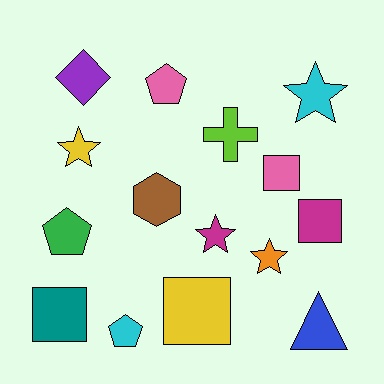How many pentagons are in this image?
There are 3 pentagons.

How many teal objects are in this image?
There is 1 teal object.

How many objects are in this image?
There are 15 objects.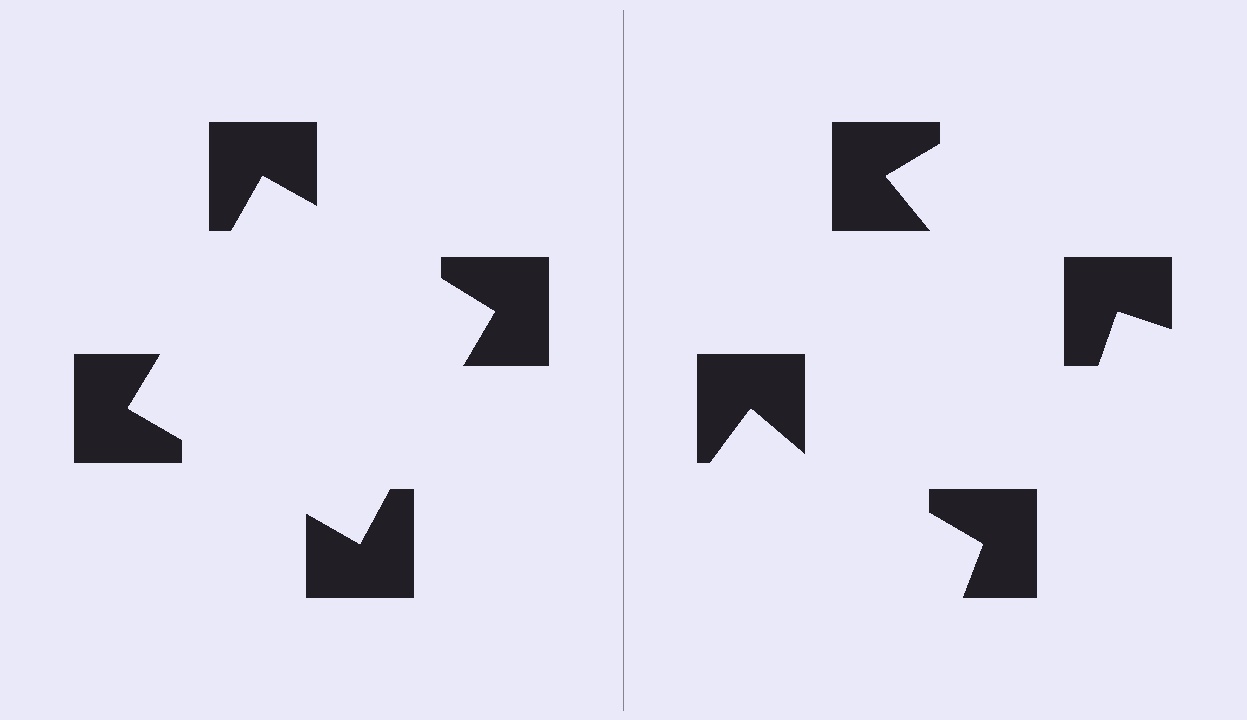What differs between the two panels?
The notched squares are positioned identically on both sides; only the wedge orientations differ. On the left they align to a square; on the right they are misaligned.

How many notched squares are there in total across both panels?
8 — 4 on each side.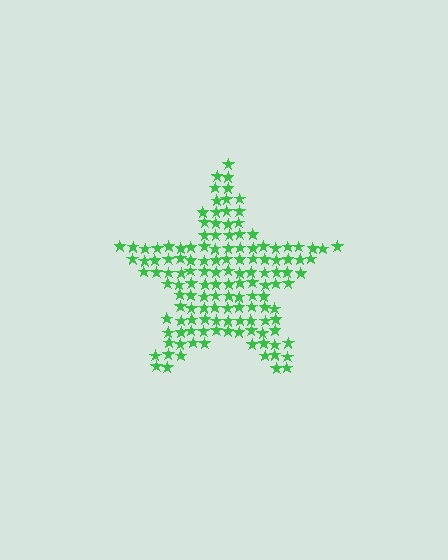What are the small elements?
The small elements are stars.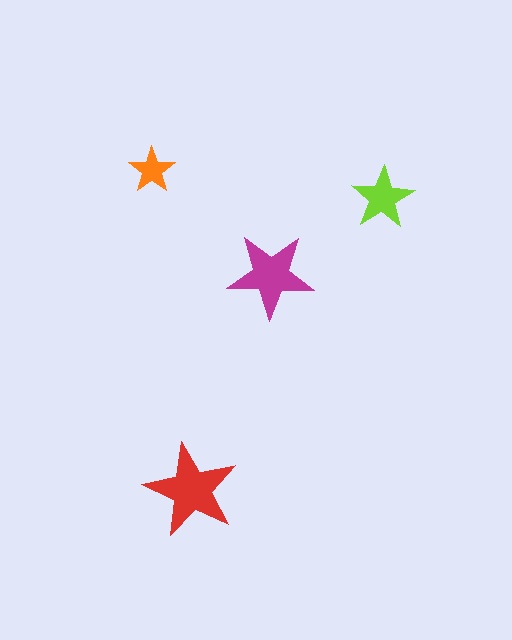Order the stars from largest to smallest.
the red one, the magenta one, the lime one, the orange one.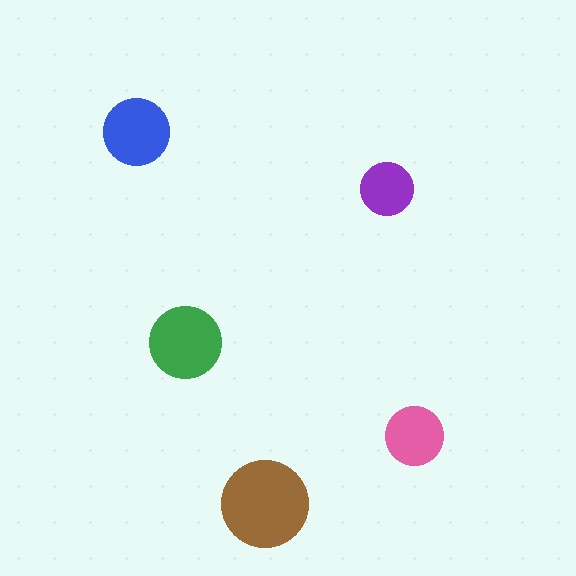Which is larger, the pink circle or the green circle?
The green one.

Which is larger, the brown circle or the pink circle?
The brown one.